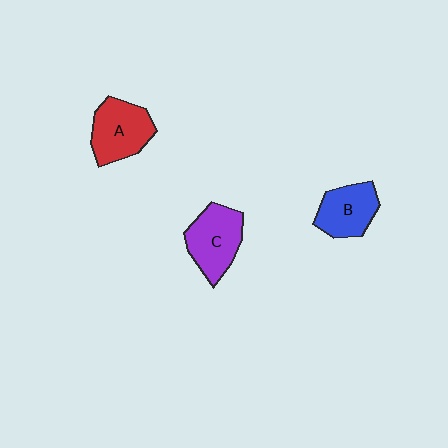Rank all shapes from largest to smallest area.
From largest to smallest: C (purple), A (red), B (blue).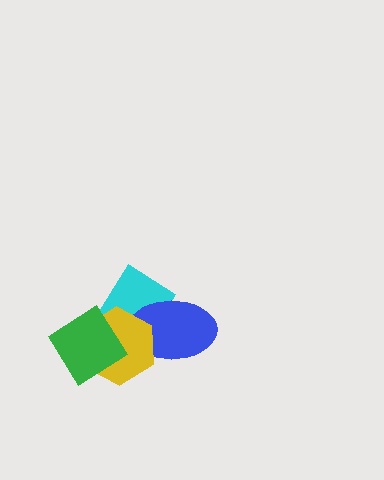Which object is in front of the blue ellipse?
The yellow hexagon is in front of the blue ellipse.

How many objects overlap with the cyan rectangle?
3 objects overlap with the cyan rectangle.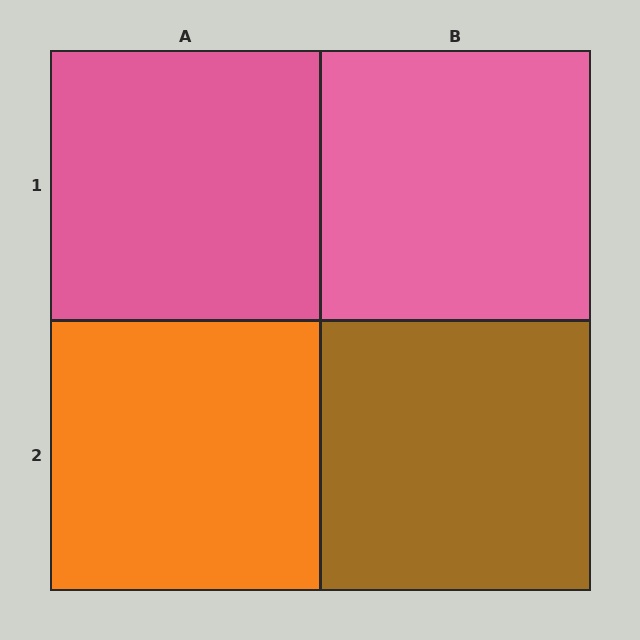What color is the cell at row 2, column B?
Brown.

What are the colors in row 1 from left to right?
Pink, pink.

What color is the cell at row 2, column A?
Orange.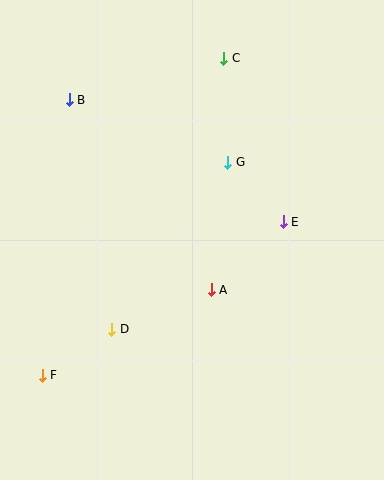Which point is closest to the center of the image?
Point A at (211, 290) is closest to the center.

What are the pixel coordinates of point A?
Point A is at (211, 290).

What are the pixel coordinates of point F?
Point F is at (42, 375).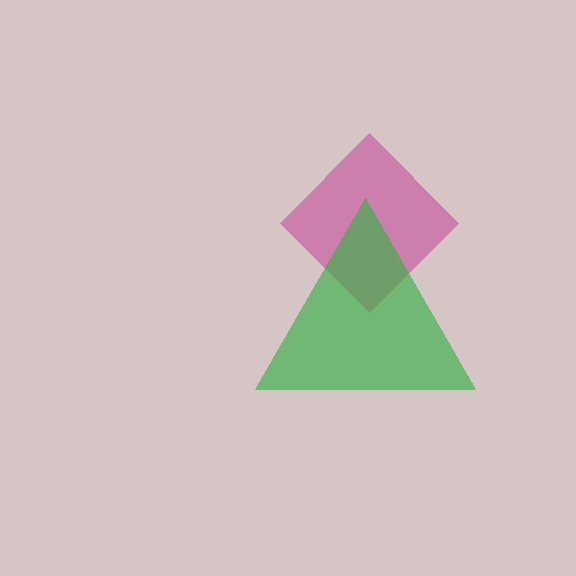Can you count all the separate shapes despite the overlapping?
Yes, there are 2 separate shapes.